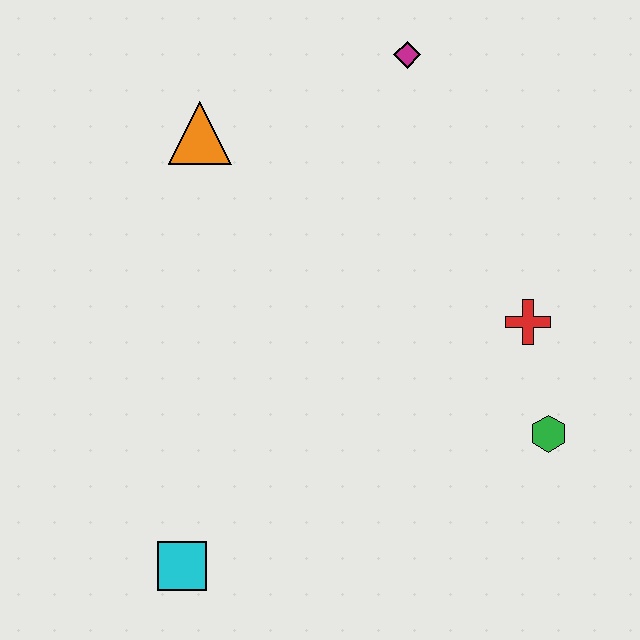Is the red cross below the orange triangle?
Yes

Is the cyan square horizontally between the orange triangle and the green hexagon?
No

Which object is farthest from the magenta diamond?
The cyan square is farthest from the magenta diamond.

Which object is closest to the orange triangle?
The magenta diamond is closest to the orange triangle.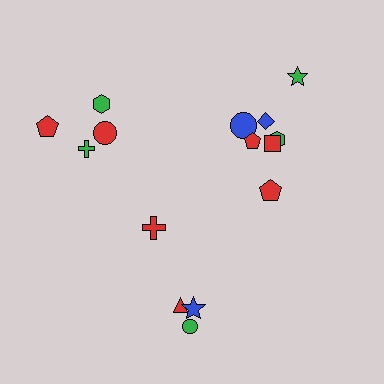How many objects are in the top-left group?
There are 4 objects.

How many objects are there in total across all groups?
There are 15 objects.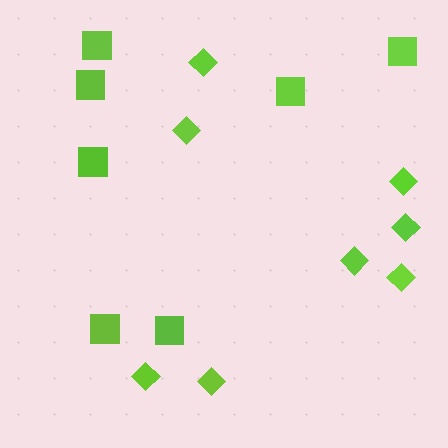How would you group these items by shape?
There are 2 groups: one group of squares (7) and one group of diamonds (8).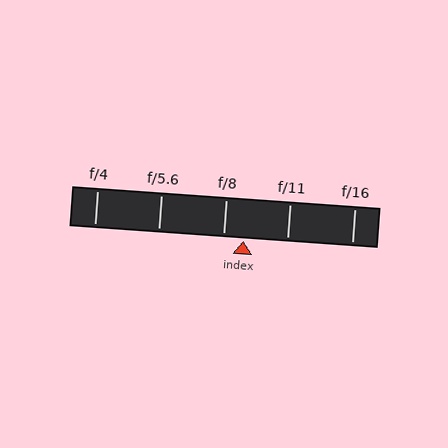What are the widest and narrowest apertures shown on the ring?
The widest aperture shown is f/4 and the narrowest is f/16.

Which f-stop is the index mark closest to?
The index mark is closest to f/8.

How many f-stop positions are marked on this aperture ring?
There are 5 f-stop positions marked.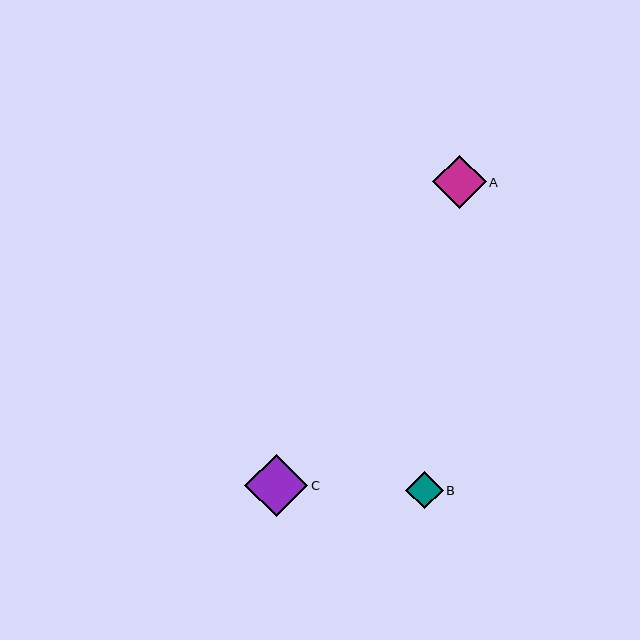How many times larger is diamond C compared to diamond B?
Diamond C is approximately 1.7 times the size of diamond B.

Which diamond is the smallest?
Diamond B is the smallest with a size of approximately 37 pixels.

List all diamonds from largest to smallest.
From largest to smallest: C, A, B.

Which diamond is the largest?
Diamond C is the largest with a size of approximately 63 pixels.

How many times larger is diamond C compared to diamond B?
Diamond C is approximately 1.7 times the size of diamond B.